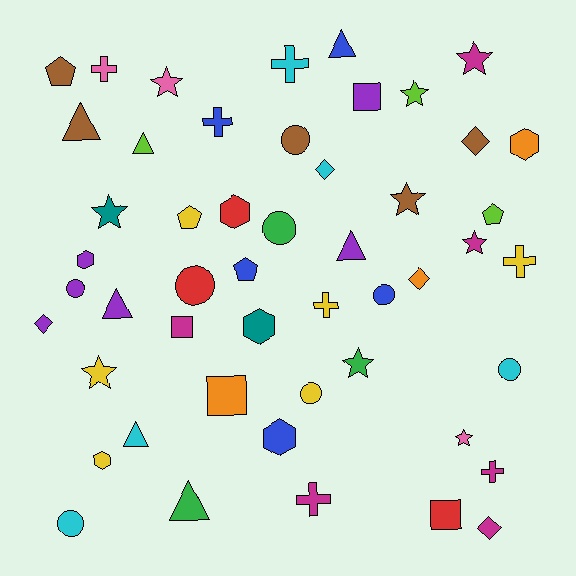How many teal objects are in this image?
There are 2 teal objects.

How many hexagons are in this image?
There are 6 hexagons.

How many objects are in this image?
There are 50 objects.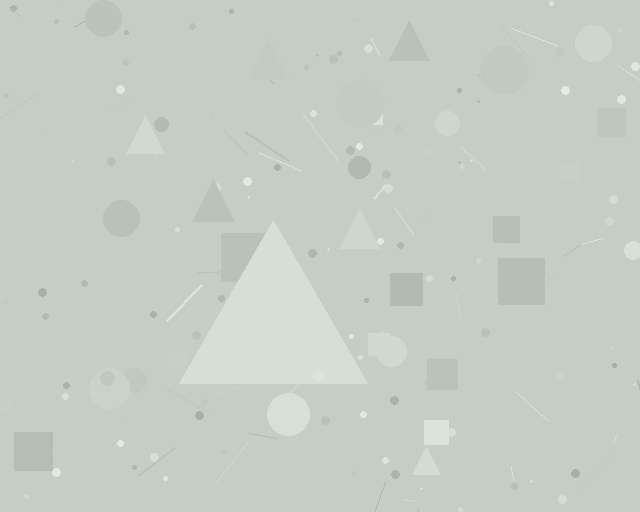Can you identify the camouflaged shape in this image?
The camouflaged shape is a triangle.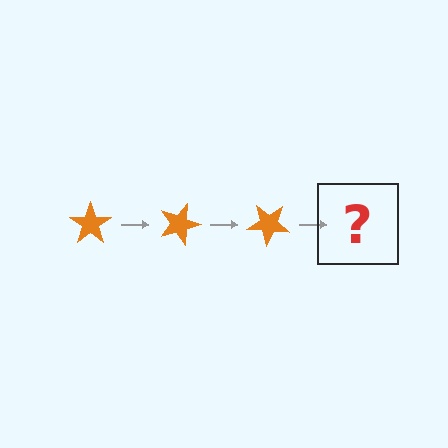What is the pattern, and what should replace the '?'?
The pattern is that the star rotates 20 degrees each step. The '?' should be an orange star rotated 60 degrees.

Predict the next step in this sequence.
The next step is an orange star rotated 60 degrees.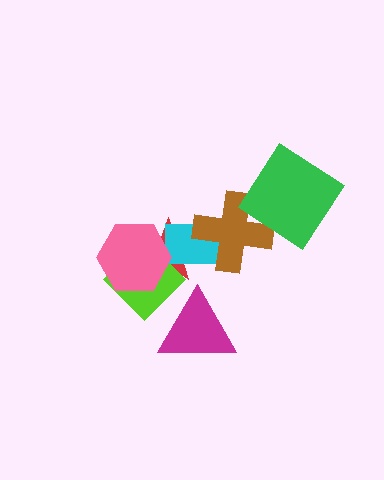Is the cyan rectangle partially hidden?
Yes, it is partially covered by another shape.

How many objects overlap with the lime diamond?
4 objects overlap with the lime diamond.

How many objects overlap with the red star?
3 objects overlap with the red star.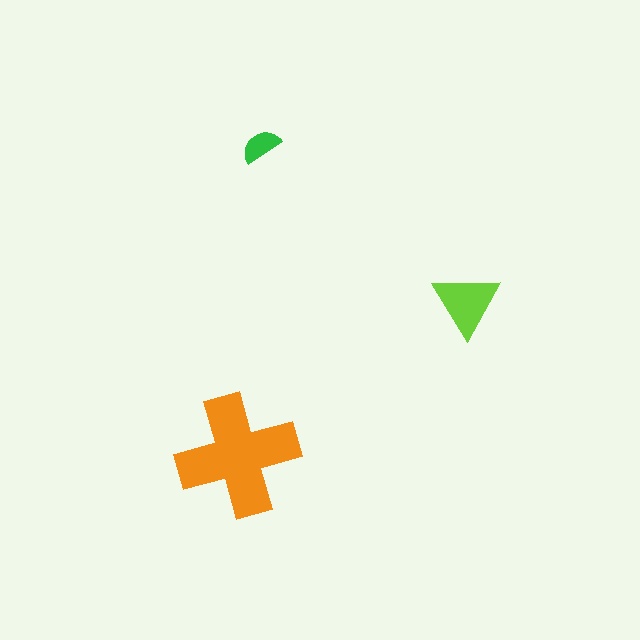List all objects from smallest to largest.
The green semicircle, the lime triangle, the orange cross.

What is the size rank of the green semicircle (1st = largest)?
3rd.